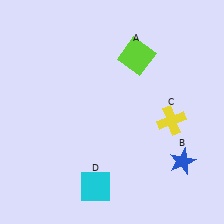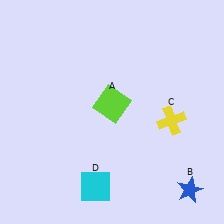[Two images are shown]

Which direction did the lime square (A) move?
The lime square (A) moved down.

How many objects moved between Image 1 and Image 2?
2 objects moved between the two images.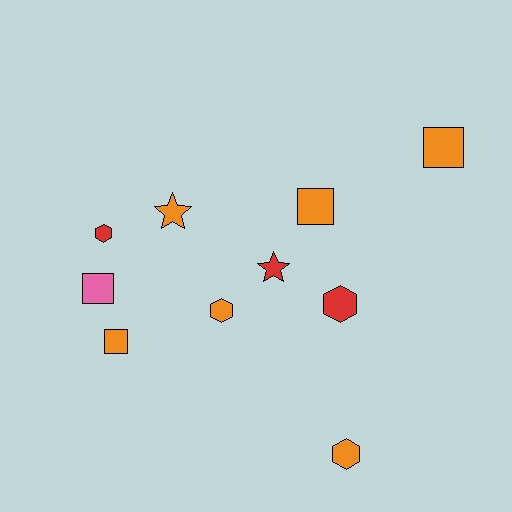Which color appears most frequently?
Orange, with 6 objects.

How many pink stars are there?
There are no pink stars.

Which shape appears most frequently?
Hexagon, with 4 objects.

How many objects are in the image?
There are 10 objects.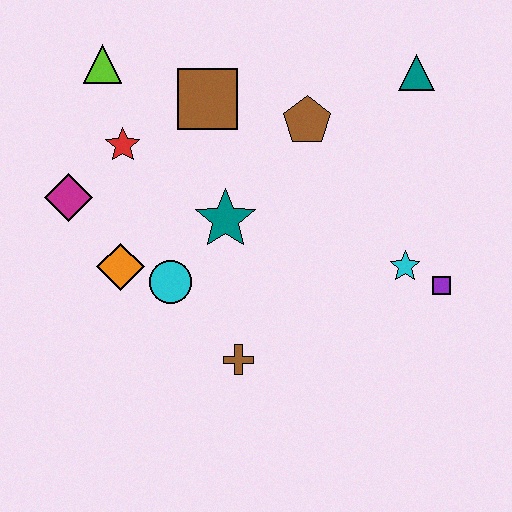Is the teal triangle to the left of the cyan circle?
No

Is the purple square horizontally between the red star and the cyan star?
No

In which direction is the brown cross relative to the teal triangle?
The brown cross is below the teal triangle.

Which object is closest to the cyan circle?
The orange diamond is closest to the cyan circle.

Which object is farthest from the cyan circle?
The teal triangle is farthest from the cyan circle.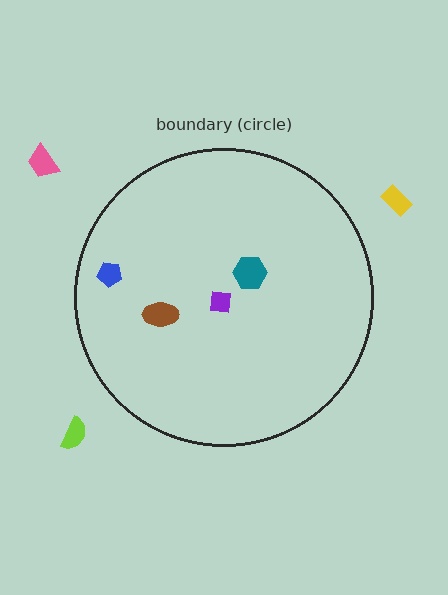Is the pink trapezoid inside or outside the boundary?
Outside.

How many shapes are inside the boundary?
4 inside, 3 outside.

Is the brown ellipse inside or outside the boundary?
Inside.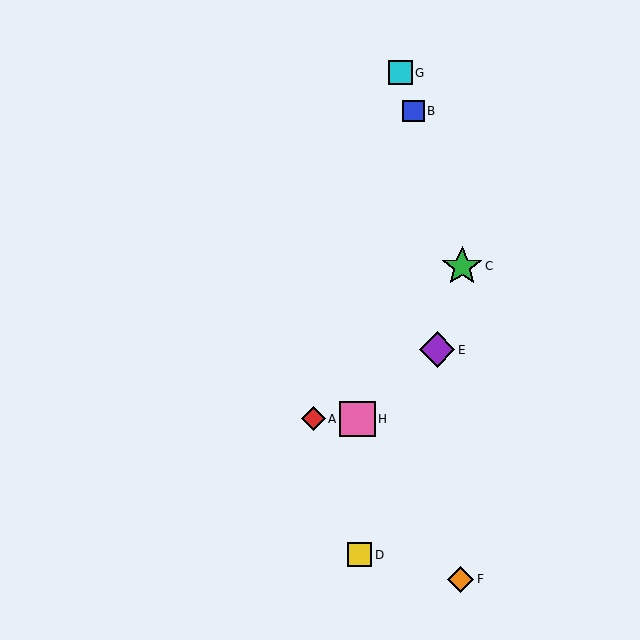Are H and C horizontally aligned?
No, H is at y≈419 and C is at y≈266.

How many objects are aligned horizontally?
2 objects (A, H) are aligned horizontally.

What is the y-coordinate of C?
Object C is at y≈266.